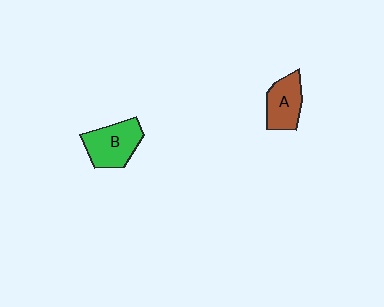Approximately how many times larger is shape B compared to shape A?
Approximately 1.3 times.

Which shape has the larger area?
Shape B (green).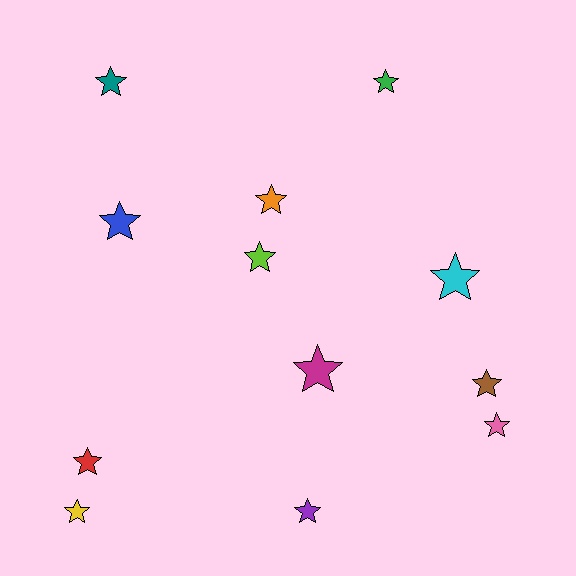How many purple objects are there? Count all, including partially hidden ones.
There is 1 purple object.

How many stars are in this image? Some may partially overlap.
There are 12 stars.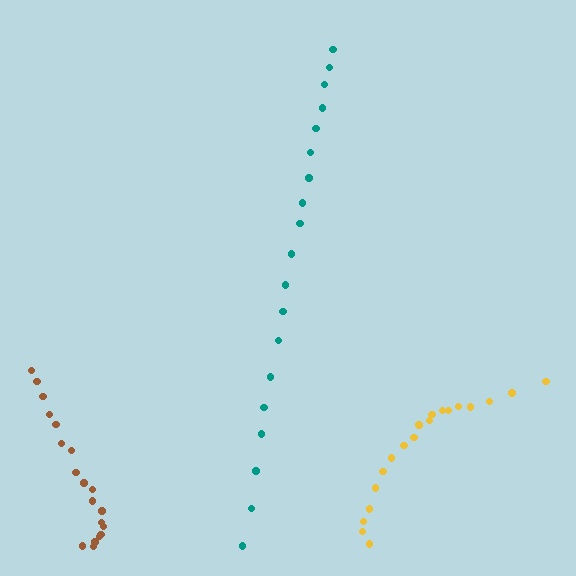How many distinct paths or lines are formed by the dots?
There are 3 distinct paths.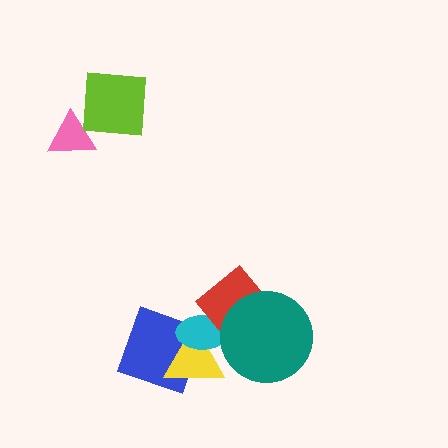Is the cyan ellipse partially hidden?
Yes, it is partially covered by another shape.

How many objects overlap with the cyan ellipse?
4 objects overlap with the cyan ellipse.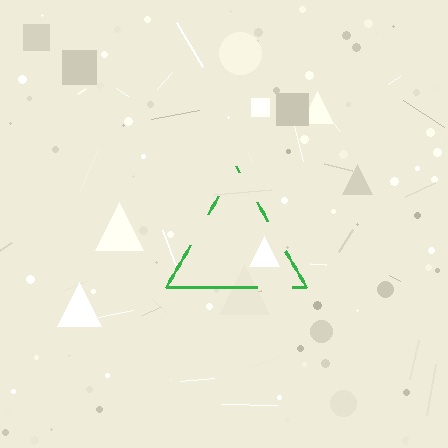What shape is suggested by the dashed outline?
The dashed outline suggests a triangle.